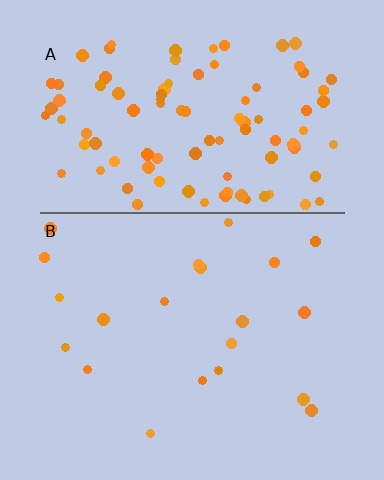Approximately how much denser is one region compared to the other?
Approximately 4.9× — region A over region B.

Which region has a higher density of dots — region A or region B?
A (the top).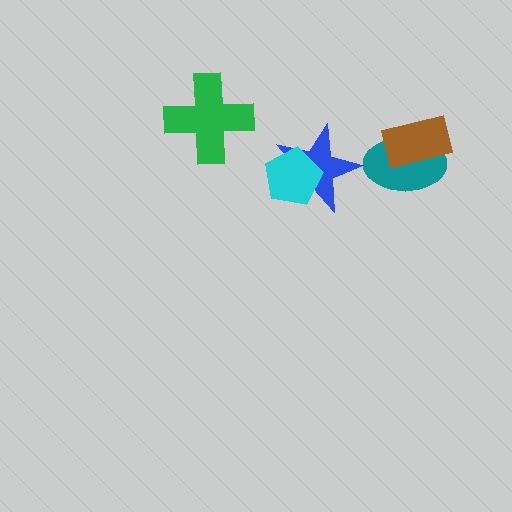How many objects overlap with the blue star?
1 object overlaps with the blue star.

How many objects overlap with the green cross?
0 objects overlap with the green cross.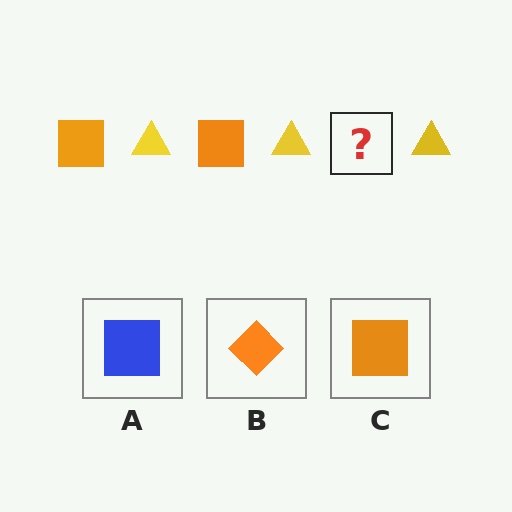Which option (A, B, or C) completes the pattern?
C.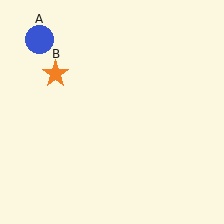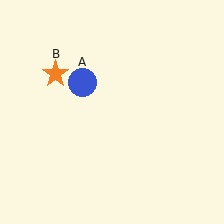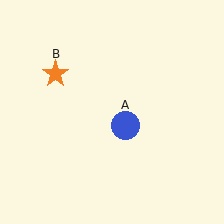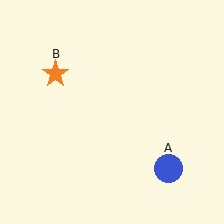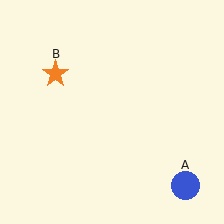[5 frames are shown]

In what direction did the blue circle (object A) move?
The blue circle (object A) moved down and to the right.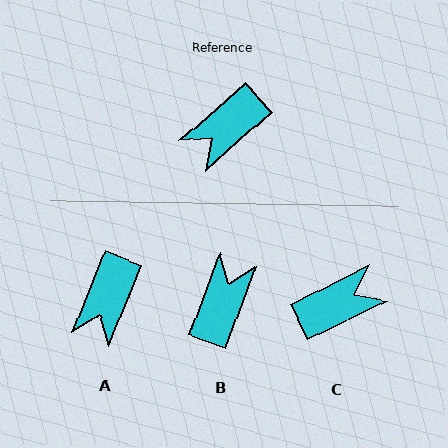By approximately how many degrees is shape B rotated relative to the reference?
Approximately 152 degrees clockwise.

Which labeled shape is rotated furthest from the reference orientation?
C, about 165 degrees away.